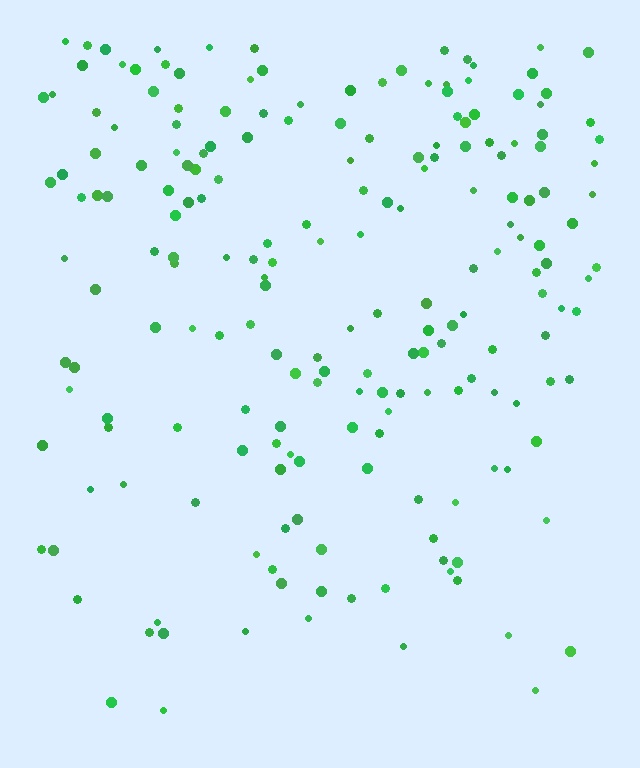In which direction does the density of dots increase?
From bottom to top, with the top side densest.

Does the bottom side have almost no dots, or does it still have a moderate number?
Still a moderate number, just noticeably fewer than the top.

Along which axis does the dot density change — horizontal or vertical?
Vertical.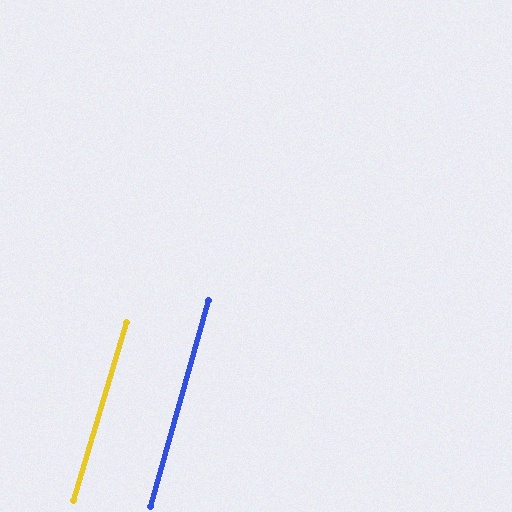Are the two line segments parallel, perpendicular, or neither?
Parallel — their directions differ by only 0.9°.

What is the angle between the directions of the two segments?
Approximately 1 degree.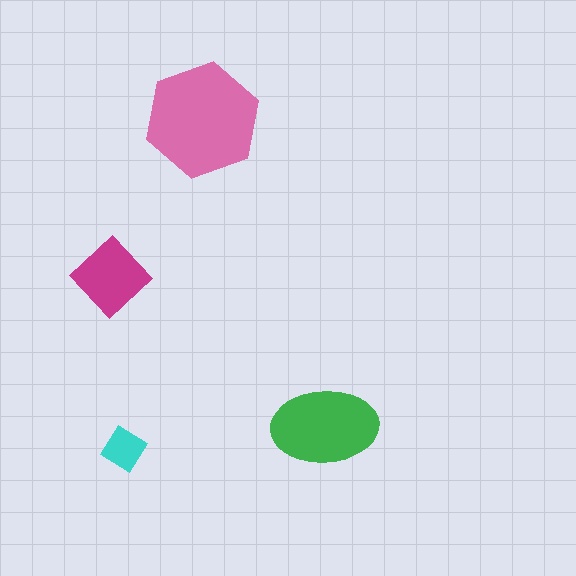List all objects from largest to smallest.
The pink hexagon, the green ellipse, the magenta diamond, the cyan diamond.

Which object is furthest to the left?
The magenta diamond is leftmost.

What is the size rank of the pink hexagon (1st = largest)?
1st.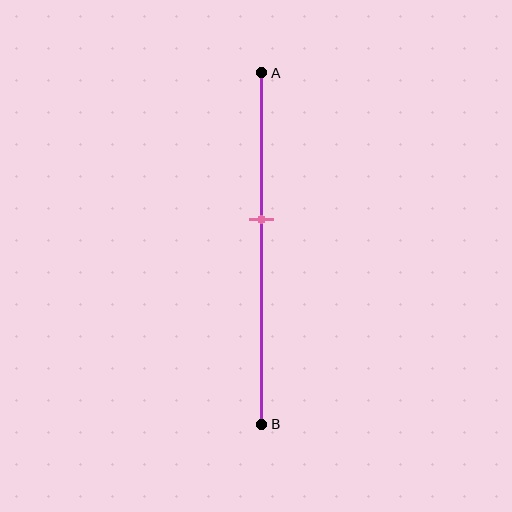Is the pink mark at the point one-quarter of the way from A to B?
No, the mark is at about 40% from A, not at the 25% one-quarter point.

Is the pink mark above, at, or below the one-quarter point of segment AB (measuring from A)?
The pink mark is below the one-quarter point of segment AB.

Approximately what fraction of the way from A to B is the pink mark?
The pink mark is approximately 40% of the way from A to B.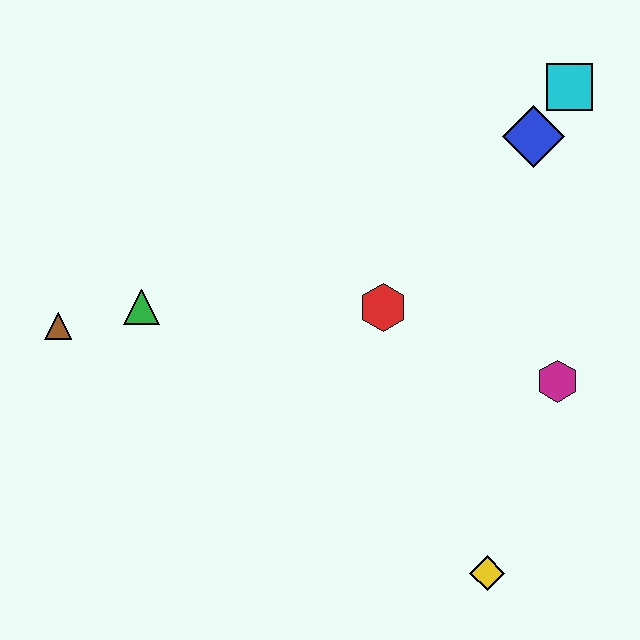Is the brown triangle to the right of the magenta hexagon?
No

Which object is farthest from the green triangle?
The cyan square is farthest from the green triangle.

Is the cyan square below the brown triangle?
No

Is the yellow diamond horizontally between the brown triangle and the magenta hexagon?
Yes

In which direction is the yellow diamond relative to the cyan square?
The yellow diamond is below the cyan square.